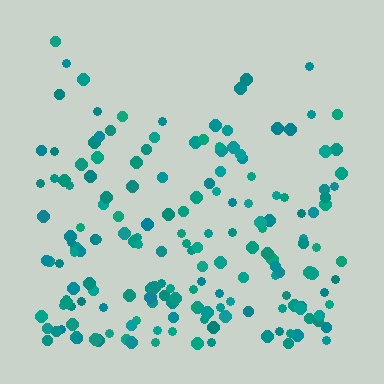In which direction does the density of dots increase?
From top to bottom, with the bottom side densest.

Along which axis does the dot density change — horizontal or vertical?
Vertical.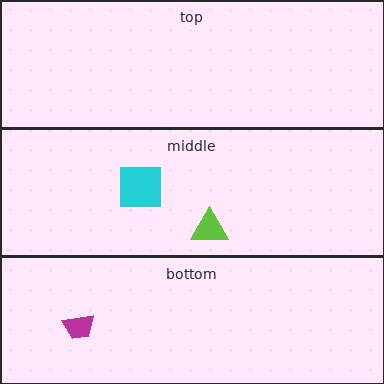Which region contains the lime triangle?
The middle region.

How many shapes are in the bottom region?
1.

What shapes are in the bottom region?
The magenta trapezoid.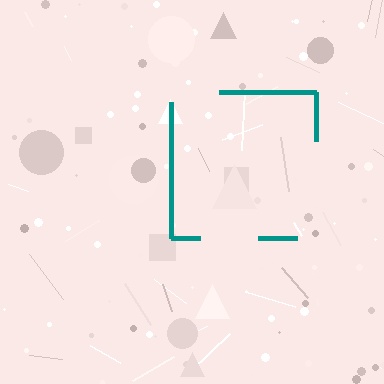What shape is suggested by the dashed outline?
The dashed outline suggests a square.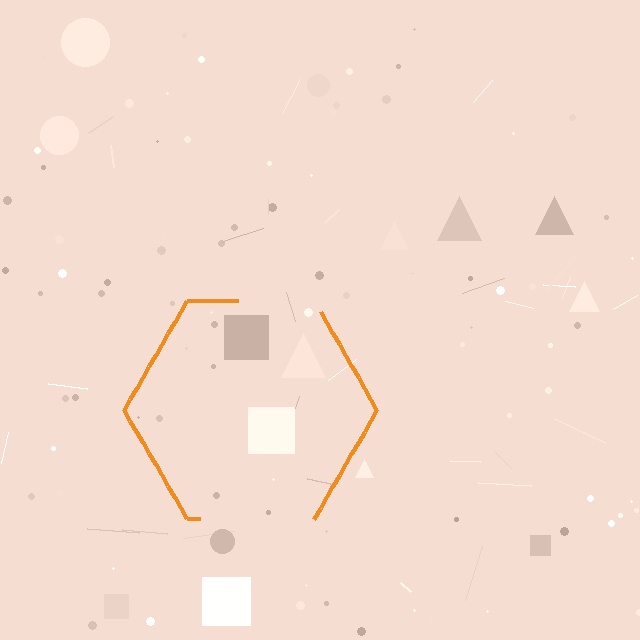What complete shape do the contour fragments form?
The contour fragments form a hexagon.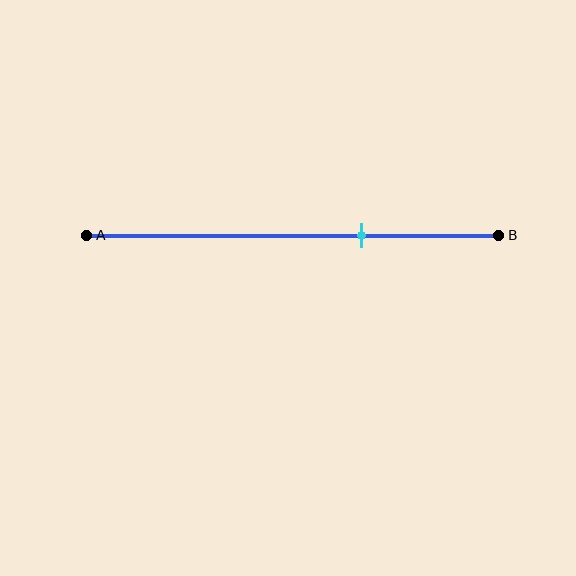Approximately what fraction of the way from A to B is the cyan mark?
The cyan mark is approximately 65% of the way from A to B.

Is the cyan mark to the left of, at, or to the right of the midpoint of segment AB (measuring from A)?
The cyan mark is to the right of the midpoint of segment AB.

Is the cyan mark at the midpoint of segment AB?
No, the mark is at about 65% from A, not at the 50% midpoint.